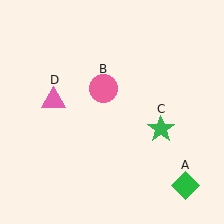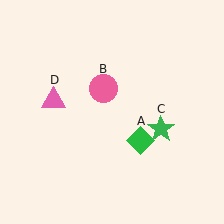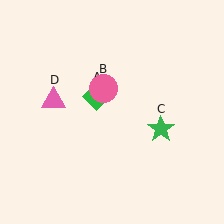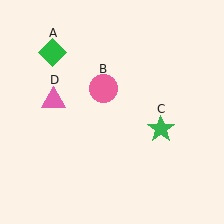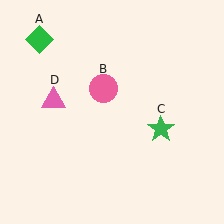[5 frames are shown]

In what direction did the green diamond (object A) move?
The green diamond (object A) moved up and to the left.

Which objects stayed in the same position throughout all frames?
Pink circle (object B) and green star (object C) and pink triangle (object D) remained stationary.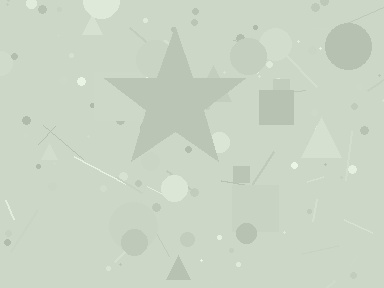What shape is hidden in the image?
A star is hidden in the image.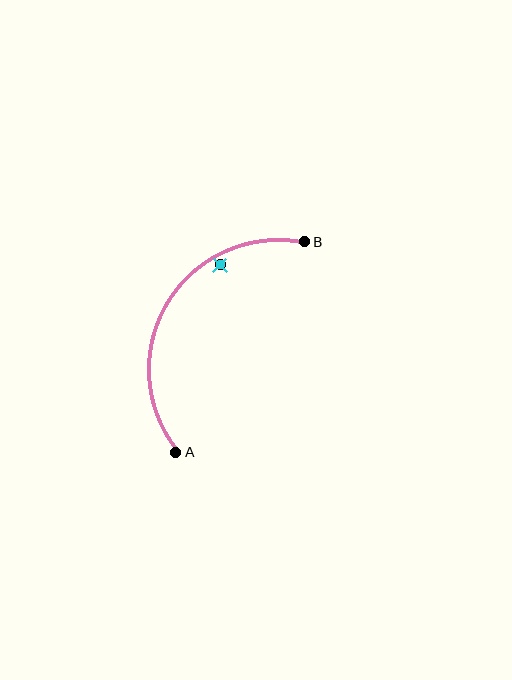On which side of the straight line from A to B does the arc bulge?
The arc bulges to the left of the straight line connecting A and B.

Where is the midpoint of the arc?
The arc midpoint is the point on the curve farthest from the straight line joining A and B. It sits to the left of that line.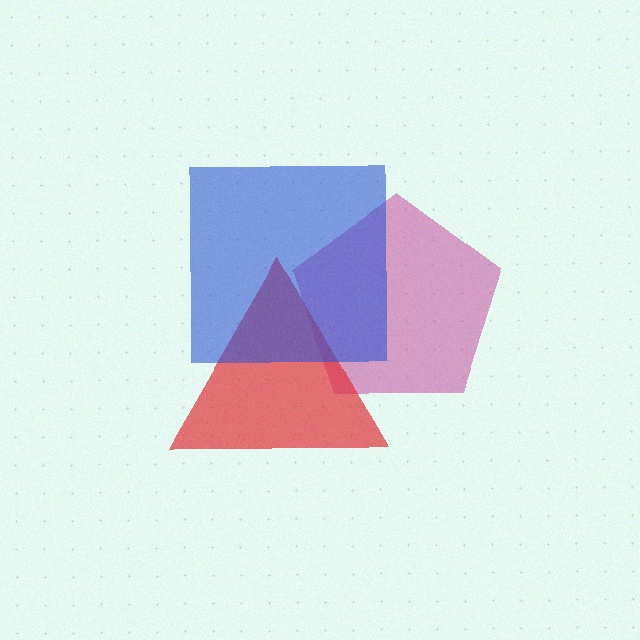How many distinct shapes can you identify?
There are 3 distinct shapes: a magenta pentagon, a red triangle, a blue square.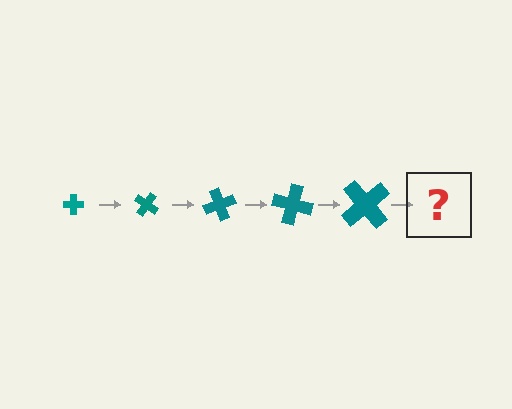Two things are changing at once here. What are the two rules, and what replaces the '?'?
The two rules are that the cross grows larger each step and it rotates 35 degrees each step. The '?' should be a cross, larger than the previous one and rotated 175 degrees from the start.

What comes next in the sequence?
The next element should be a cross, larger than the previous one and rotated 175 degrees from the start.